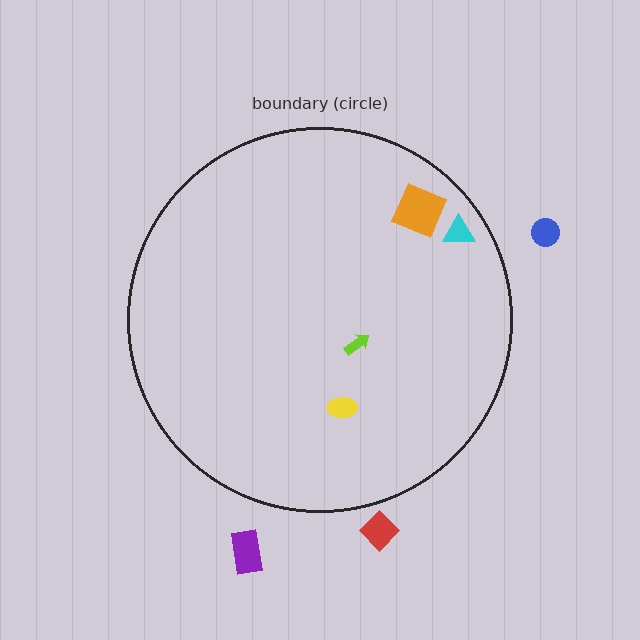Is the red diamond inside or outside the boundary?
Outside.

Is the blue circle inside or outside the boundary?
Outside.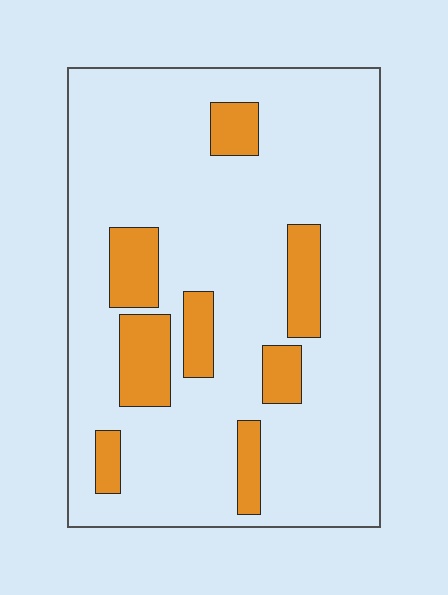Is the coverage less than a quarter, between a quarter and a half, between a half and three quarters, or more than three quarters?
Less than a quarter.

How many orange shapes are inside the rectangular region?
8.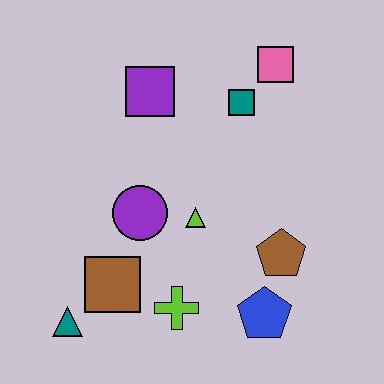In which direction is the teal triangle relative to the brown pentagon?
The teal triangle is to the left of the brown pentagon.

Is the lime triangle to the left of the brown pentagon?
Yes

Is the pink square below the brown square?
No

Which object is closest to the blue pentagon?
The brown pentagon is closest to the blue pentagon.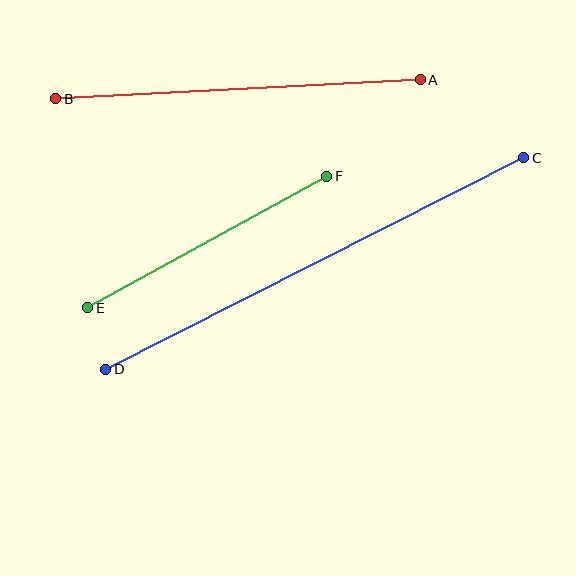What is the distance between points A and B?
The distance is approximately 365 pixels.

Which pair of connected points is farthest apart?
Points C and D are farthest apart.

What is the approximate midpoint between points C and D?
The midpoint is at approximately (315, 264) pixels.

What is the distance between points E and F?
The distance is approximately 273 pixels.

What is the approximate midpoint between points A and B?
The midpoint is at approximately (238, 89) pixels.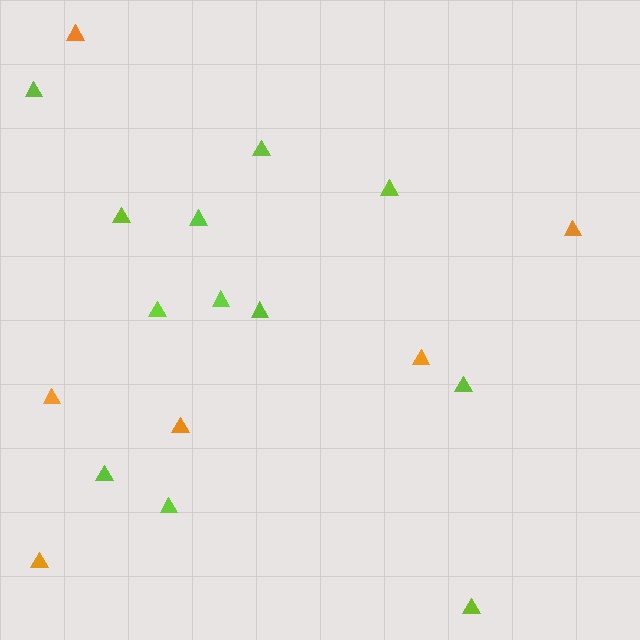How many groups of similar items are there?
There are 2 groups: one group of lime triangles (12) and one group of orange triangles (6).